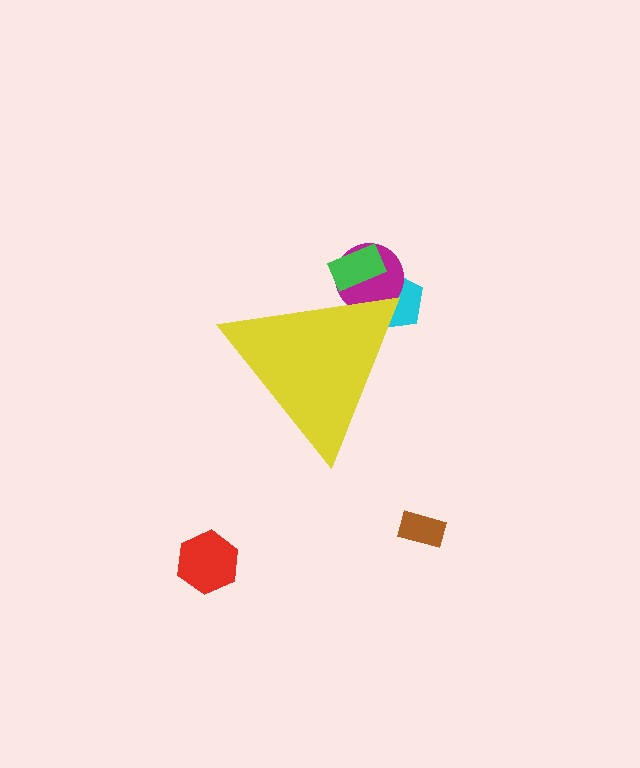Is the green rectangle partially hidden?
Yes, the green rectangle is partially hidden behind the yellow triangle.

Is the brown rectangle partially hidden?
No, the brown rectangle is fully visible.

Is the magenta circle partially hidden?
Yes, the magenta circle is partially hidden behind the yellow triangle.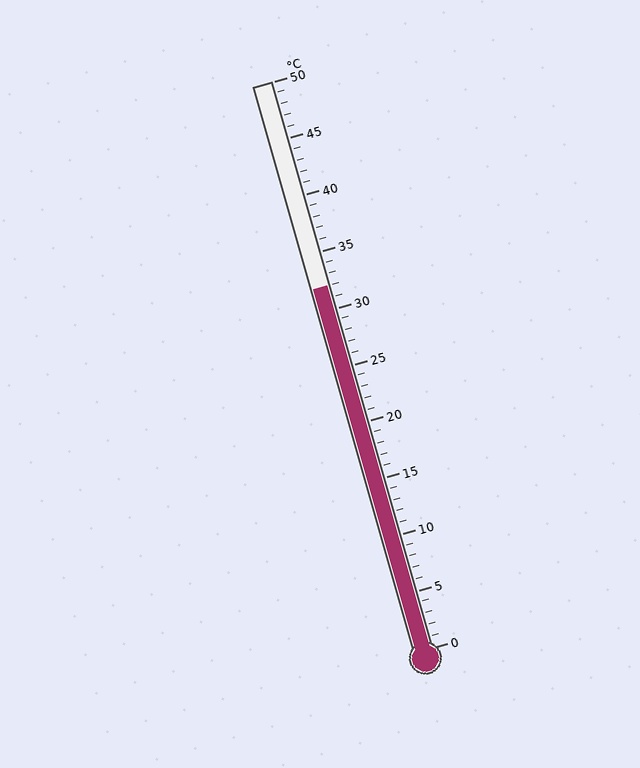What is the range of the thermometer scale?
The thermometer scale ranges from 0°C to 50°C.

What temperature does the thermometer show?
The thermometer shows approximately 32°C.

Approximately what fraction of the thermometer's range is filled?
The thermometer is filled to approximately 65% of its range.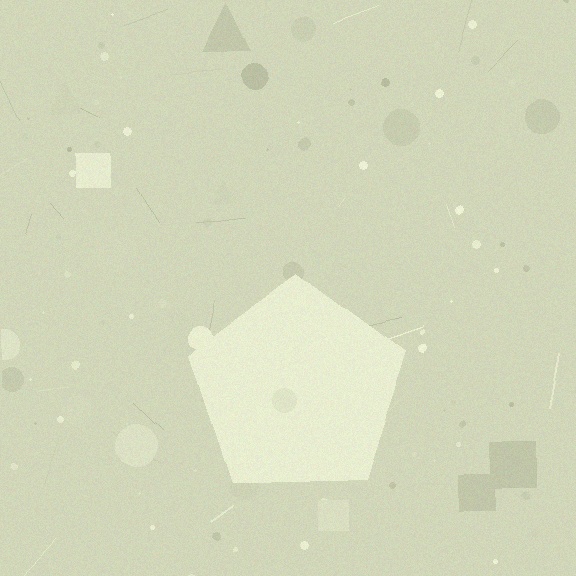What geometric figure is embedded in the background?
A pentagon is embedded in the background.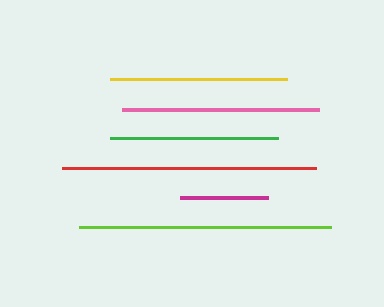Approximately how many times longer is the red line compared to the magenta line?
The red line is approximately 2.9 times the length of the magenta line.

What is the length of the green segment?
The green segment is approximately 168 pixels long.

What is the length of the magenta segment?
The magenta segment is approximately 89 pixels long.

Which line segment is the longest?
The red line is the longest at approximately 254 pixels.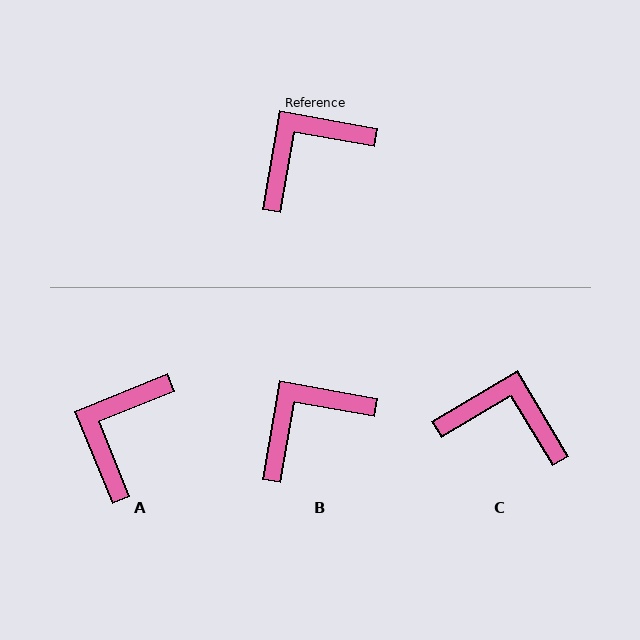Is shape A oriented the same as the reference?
No, it is off by about 32 degrees.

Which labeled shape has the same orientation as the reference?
B.